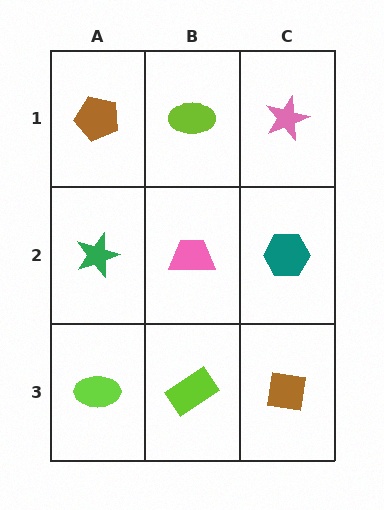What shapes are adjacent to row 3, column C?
A teal hexagon (row 2, column C), a lime rectangle (row 3, column B).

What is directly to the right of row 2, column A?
A pink trapezoid.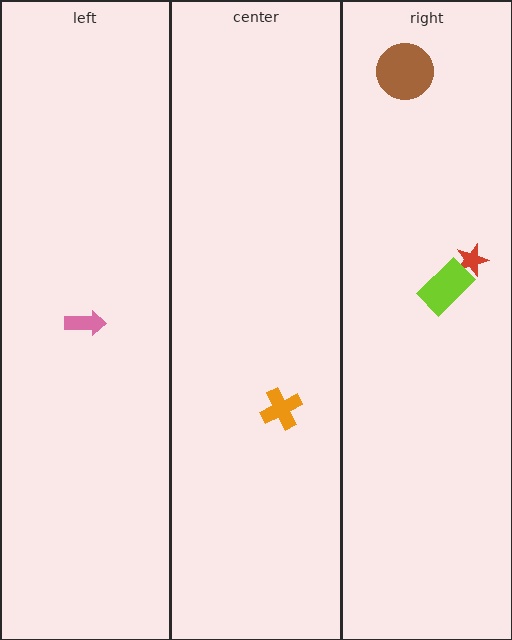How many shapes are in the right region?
3.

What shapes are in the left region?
The pink arrow.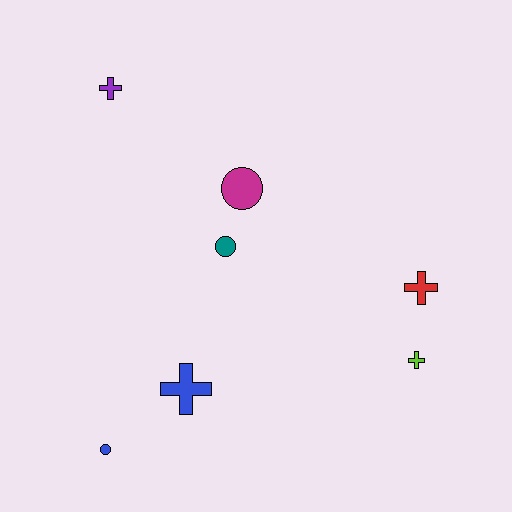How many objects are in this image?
There are 7 objects.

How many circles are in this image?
There are 3 circles.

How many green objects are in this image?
There are no green objects.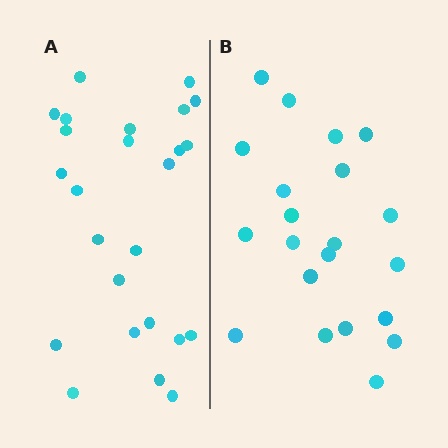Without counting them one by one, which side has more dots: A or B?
Region A (the left region) has more dots.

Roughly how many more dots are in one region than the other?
Region A has about 4 more dots than region B.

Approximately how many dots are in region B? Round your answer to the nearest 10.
About 20 dots. (The exact count is 21, which rounds to 20.)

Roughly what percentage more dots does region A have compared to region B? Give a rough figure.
About 20% more.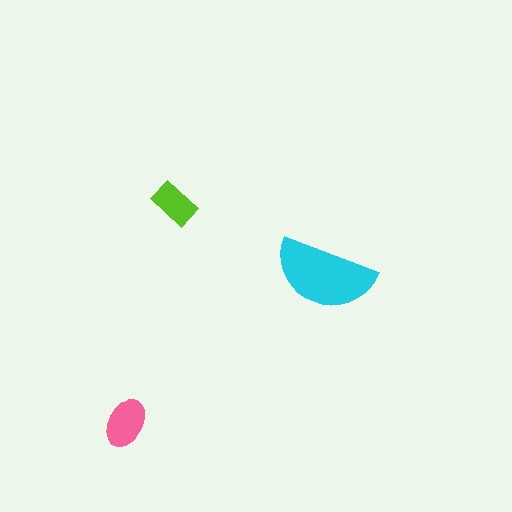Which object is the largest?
The cyan semicircle.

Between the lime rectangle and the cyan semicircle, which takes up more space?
The cyan semicircle.